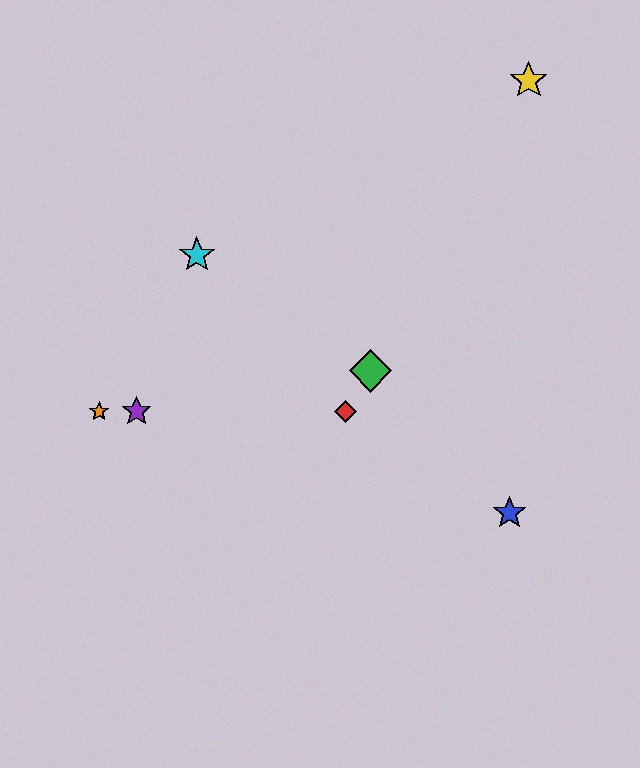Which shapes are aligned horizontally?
The red diamond, the purple star, the orange star are aligned horizontally.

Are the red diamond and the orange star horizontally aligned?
Yes, both are at y≈411.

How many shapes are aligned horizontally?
3 shapes (the red diamond, the purple star, the orange star) are aligned horizontally.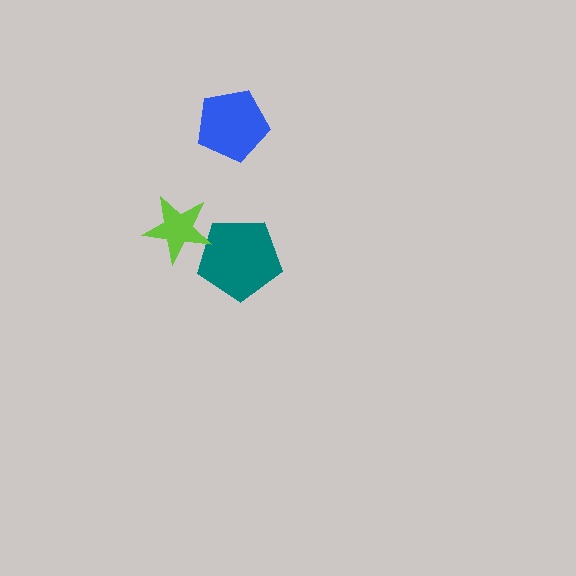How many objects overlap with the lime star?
1 object overlaps with the lime star.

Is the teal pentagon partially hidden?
Yes, it is partially covered by another shape.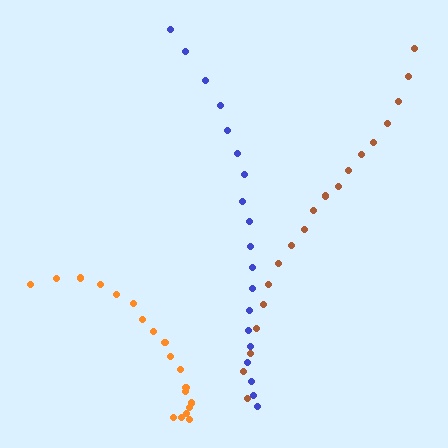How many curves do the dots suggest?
There are 3 distinct paths.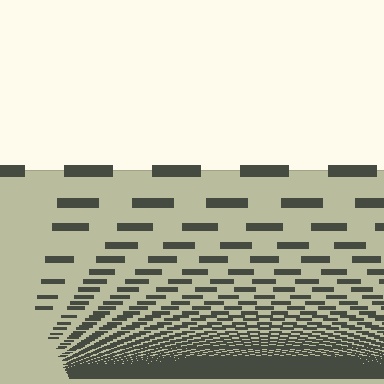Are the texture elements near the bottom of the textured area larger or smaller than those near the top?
Smaller. The gradient is inverted — elements near the bottom are smaller and denser.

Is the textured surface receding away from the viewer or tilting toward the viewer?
The surface appears to tilt toward the viewer. Texture elements get larger and sparser toward the top.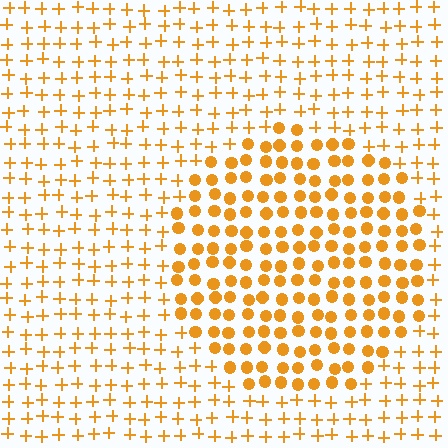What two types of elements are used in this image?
The image uses circles inside the circle region and plus signs outside it.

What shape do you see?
I see a circle.